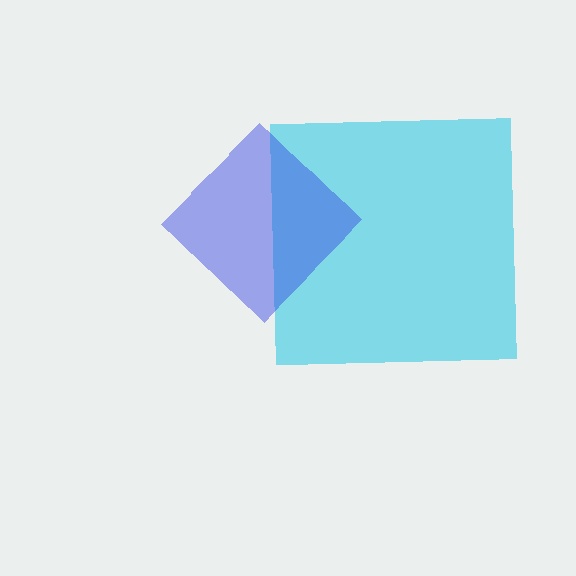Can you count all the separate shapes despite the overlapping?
Yes, there are 2 separate shapes.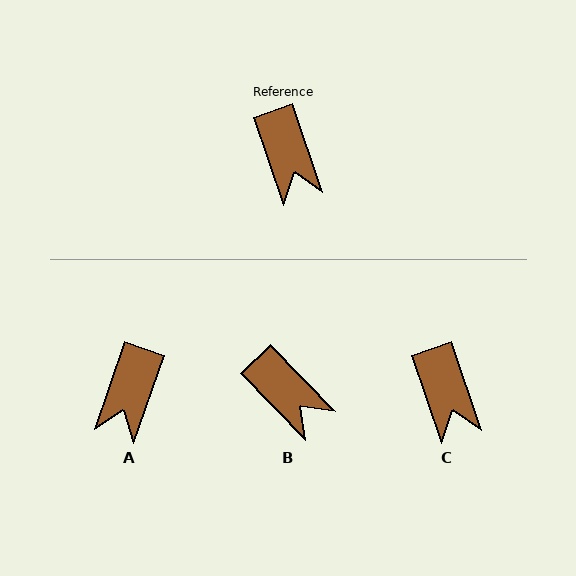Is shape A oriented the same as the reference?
No, it is off by about 38 degrees.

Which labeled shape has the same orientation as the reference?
C.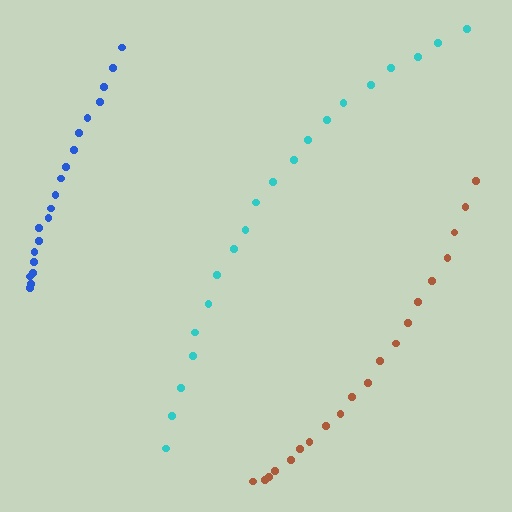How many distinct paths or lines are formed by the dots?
There are 3 distinct paths.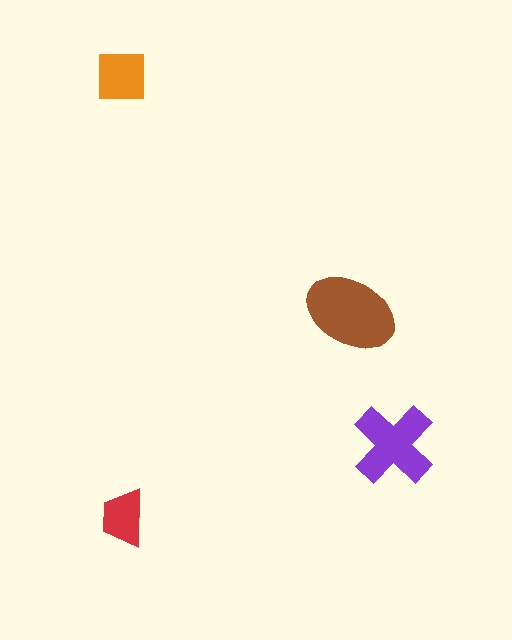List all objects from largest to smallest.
The brown ellipse, the purple cross, the orange square, the red trapezoid.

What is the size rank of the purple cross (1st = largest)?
2nd.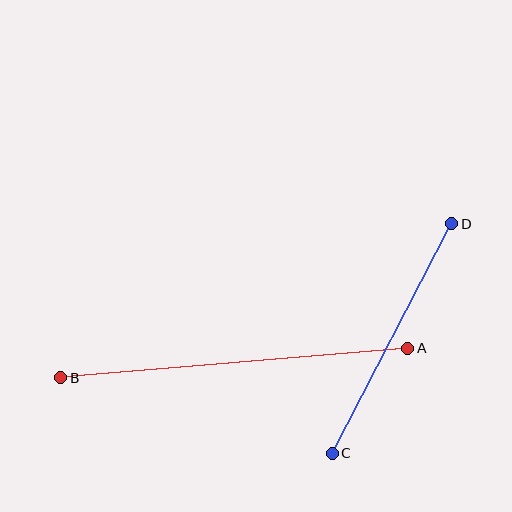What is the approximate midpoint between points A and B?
The midpoint is at approximately (234, 363) pixels.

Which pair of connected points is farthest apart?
Points A and B are farthest apart.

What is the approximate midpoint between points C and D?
The midpoint is at approximately (392, 339) pixels.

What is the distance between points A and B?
The distance is approximately 348 pixels.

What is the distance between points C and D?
The distance is approximately 259 pixels.